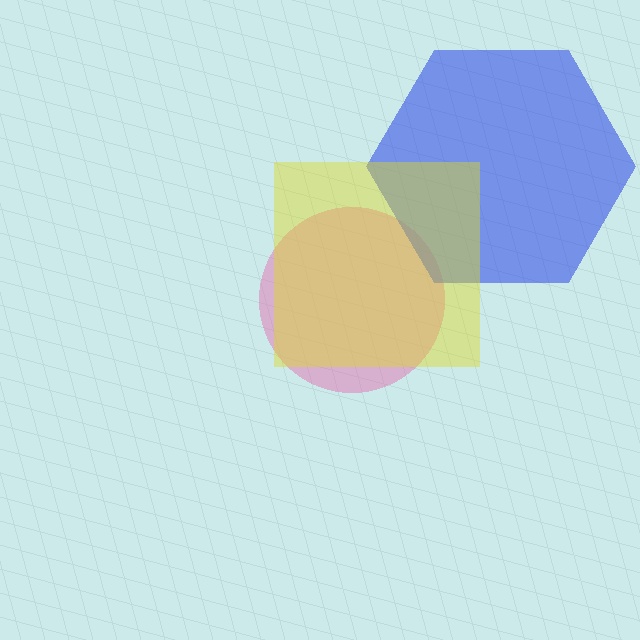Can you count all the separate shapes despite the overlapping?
Yes, there are 3 separate shapes.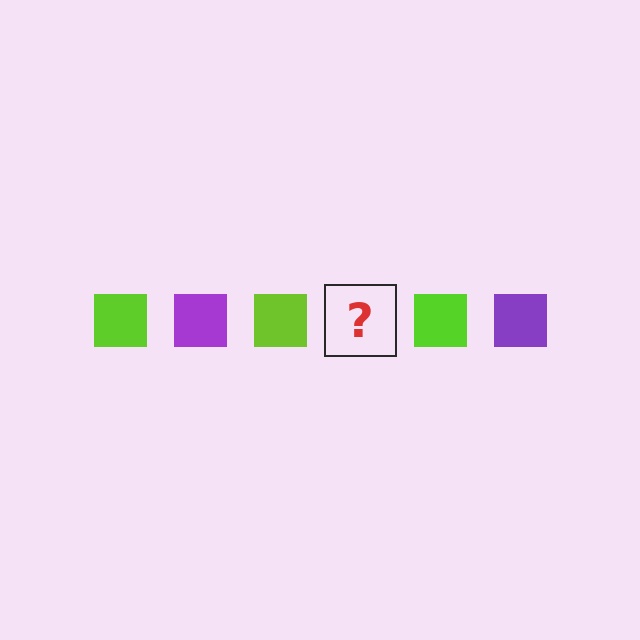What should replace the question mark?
The question mark should be replaced with a purple square.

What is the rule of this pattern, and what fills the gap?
The rule is that the pattern cycles through lime, purple squares. The gap should be filled with a purple square.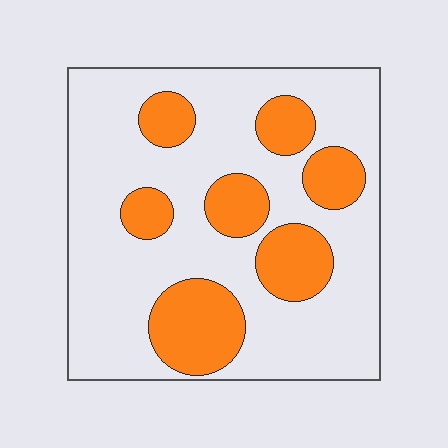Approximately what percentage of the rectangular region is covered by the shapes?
Approximately 25%.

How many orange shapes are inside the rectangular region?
7.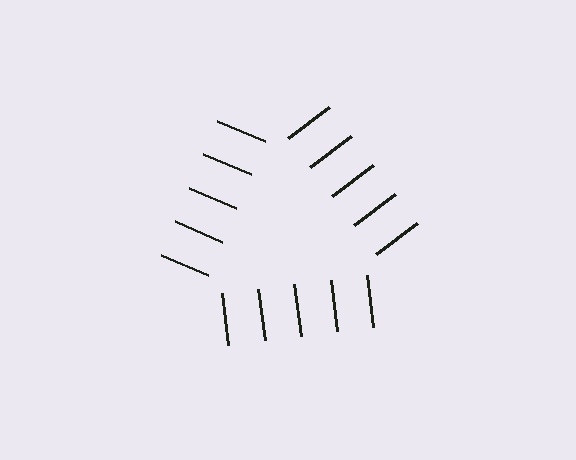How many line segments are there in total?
15 — 5 along each of the 3 edges.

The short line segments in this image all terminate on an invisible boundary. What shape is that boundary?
An illusory triangle — the line segments terminate on its edges but no continuous stroke is drawn.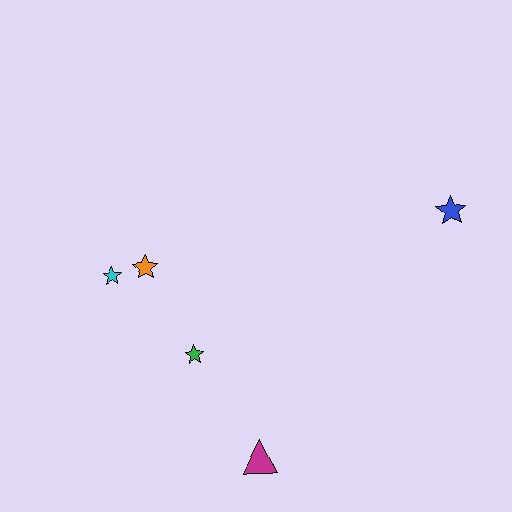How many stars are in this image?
There are 4 stars.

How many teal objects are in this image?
There are no teal objects.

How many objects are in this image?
There are 5 objects.